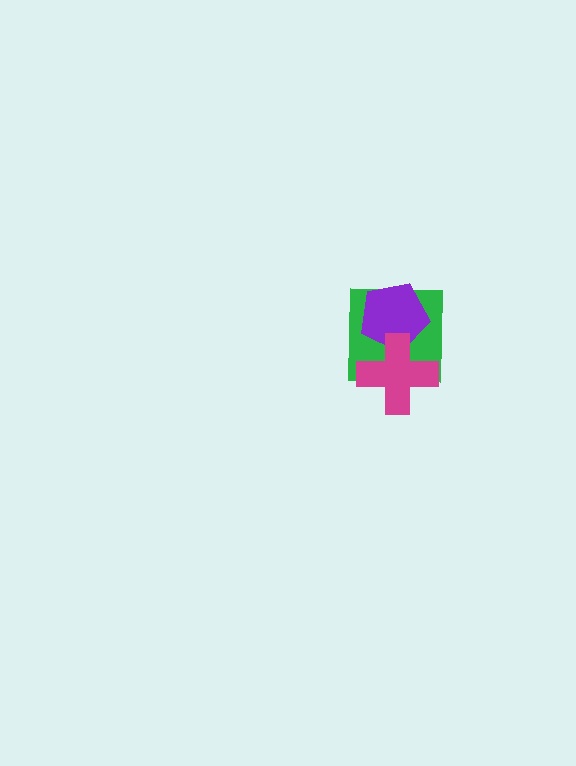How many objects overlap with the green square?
2 objects overlap with the green square.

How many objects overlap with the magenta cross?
2 objects overlap with the magenta cross.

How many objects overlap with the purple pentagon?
2 objects overlap with the purple pentagon.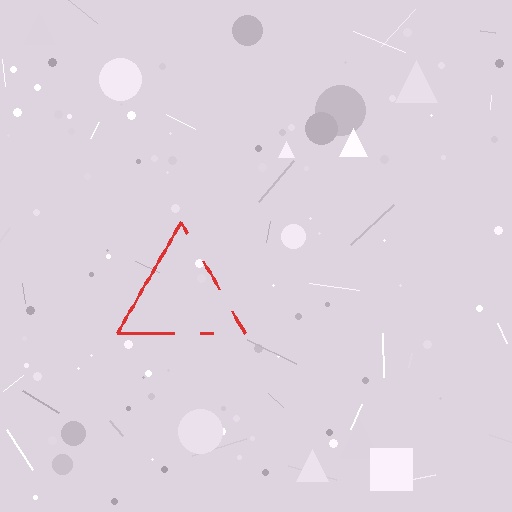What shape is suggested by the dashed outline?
The dashed outline suggests a triangle.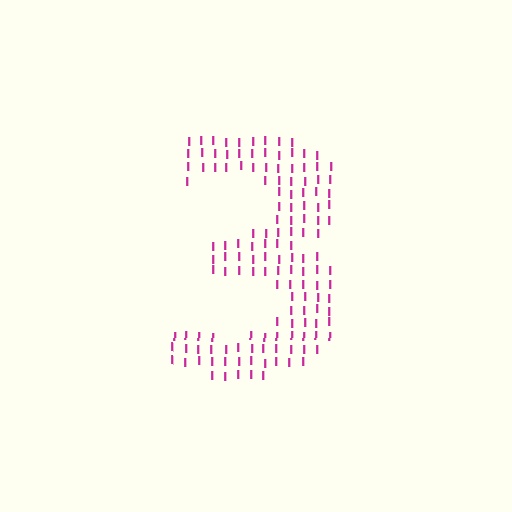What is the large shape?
The large shape is the digit 3.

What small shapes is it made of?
It is made of small letter I's.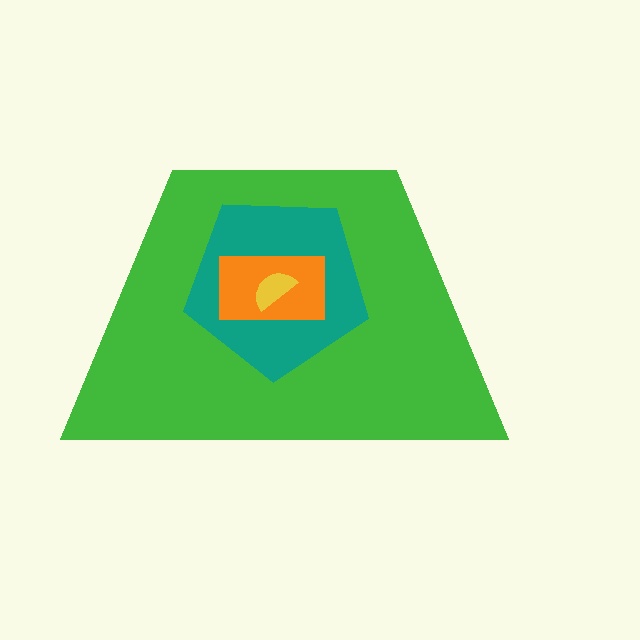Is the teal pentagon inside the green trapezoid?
Yes.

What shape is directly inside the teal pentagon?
The orange rectangle.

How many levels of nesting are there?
4.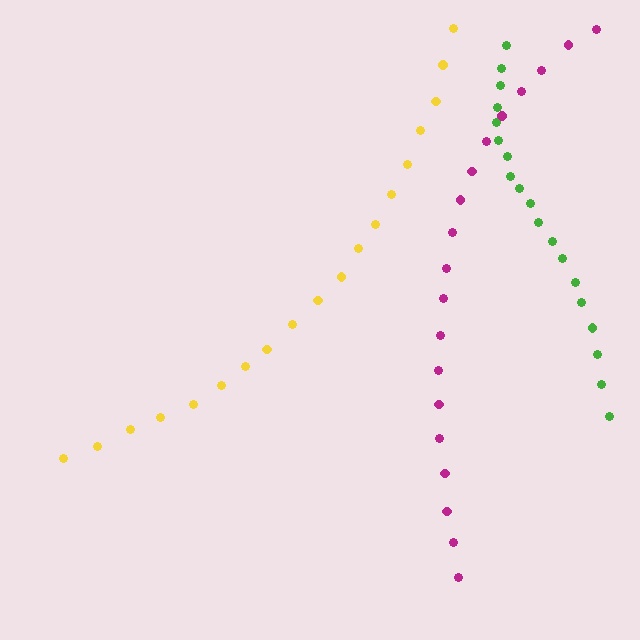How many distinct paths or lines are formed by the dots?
There are 3 distinct paths.